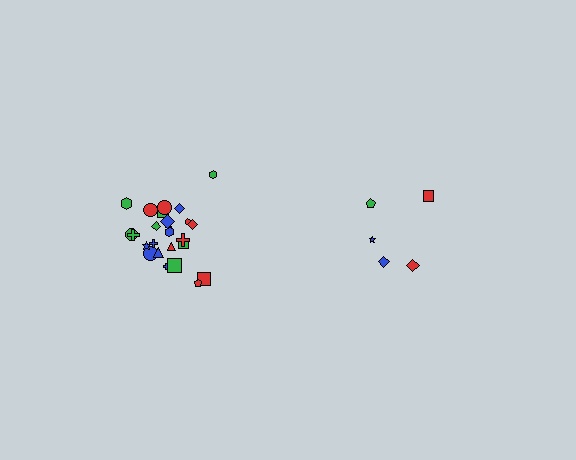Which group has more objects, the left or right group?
The left group.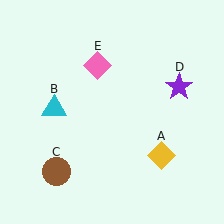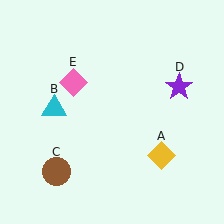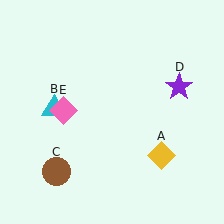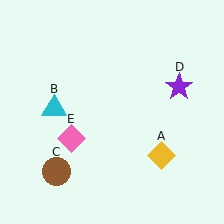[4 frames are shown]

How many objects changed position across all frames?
1 object changed position: pink diamond (object E).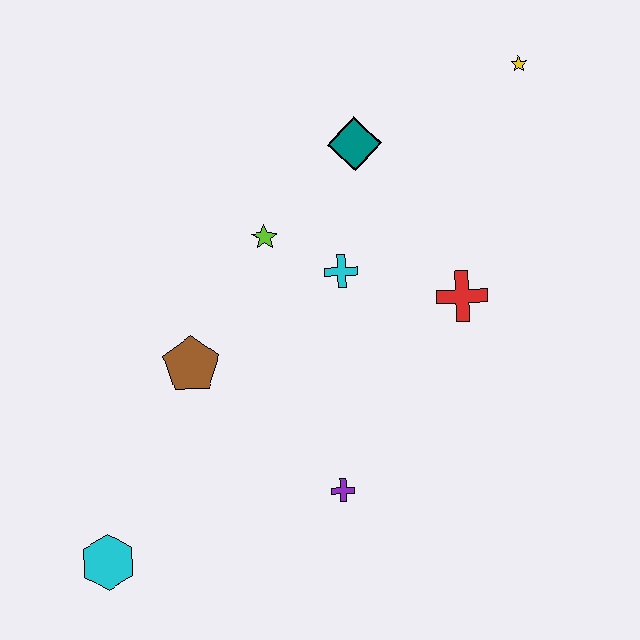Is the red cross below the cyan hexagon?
No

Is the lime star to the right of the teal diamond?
No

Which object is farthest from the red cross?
The cyan hexagon is farthest from the red cross.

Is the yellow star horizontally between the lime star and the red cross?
No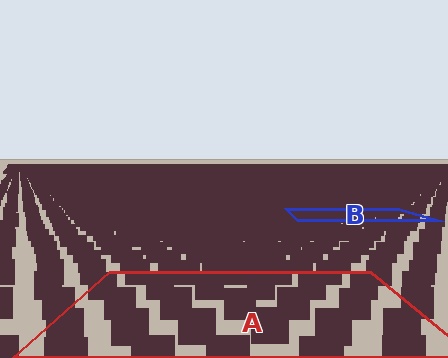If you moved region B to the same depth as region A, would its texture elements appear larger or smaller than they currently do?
They would appear larger. At a closer depth, the same texture elements are projected at a bigger on-screen size.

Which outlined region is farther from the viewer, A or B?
Region B is farther from the viewer — the texture elements inside it appear smaller and more densely packed.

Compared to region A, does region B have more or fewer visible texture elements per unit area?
Region B has more texture elements per unit area — they are packed more densely because it is farther away.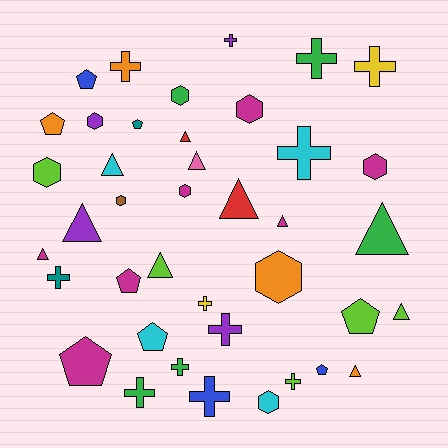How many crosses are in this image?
There are 12 crosses.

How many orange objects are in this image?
There are 4 orange objects.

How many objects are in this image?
There are 40 objects.